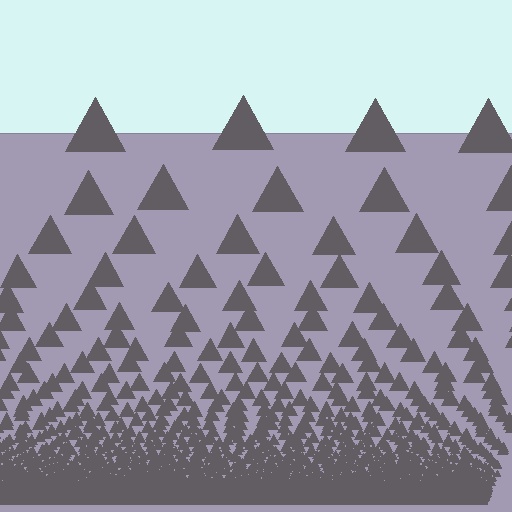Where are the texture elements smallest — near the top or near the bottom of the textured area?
Near the bottom.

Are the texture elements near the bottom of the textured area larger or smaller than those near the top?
Smaller. The gradient is inverted — elements near the bottom are smaller and denser.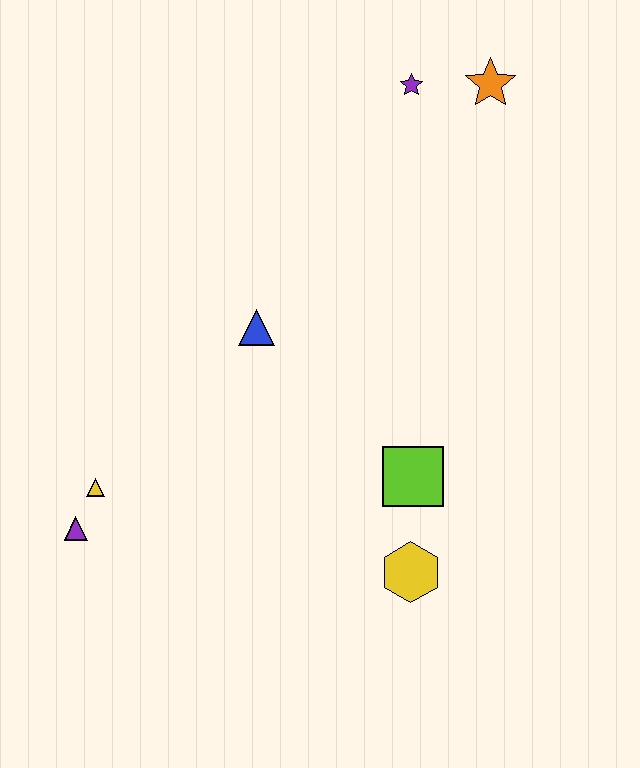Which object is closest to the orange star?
The purple star is closest to the orange star.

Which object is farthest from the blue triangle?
The orange star is farthest from the blue triangle.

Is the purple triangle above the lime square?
No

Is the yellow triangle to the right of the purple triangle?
Yes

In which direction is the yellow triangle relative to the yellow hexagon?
The yellow triangle is to the left of the yellow hexagon.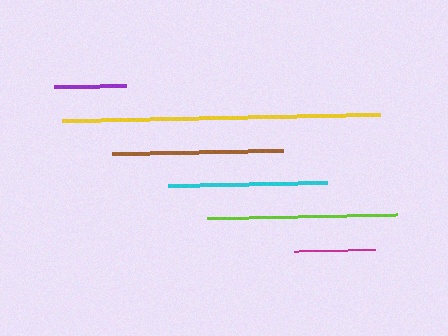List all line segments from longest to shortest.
From longest to shortest: yellow, lime, brown, cyan, magenta, purple.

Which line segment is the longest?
The yellow line is the longest at approximately 318 pixels.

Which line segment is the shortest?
The purple line is the shortest at approximately 72 pixels.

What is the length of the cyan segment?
The cyan segment is approximately 159 pixels long.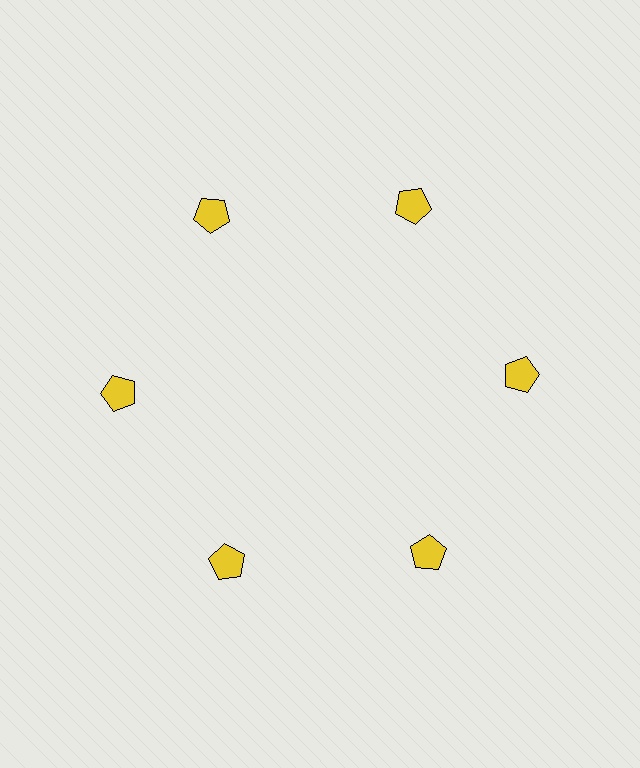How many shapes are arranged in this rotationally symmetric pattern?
There are 6 shapes, arranged in 6 groups of 1.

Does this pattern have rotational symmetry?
Yes, this pattern has 6-fold rotational symmetry. It looks the same after rotating 60 degrees around the center.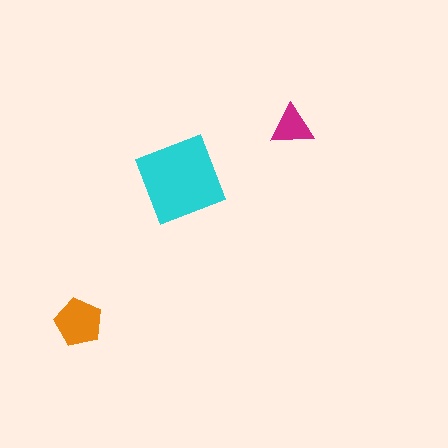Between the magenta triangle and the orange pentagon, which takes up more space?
The orange pentagon.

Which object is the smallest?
The magenta triangle.